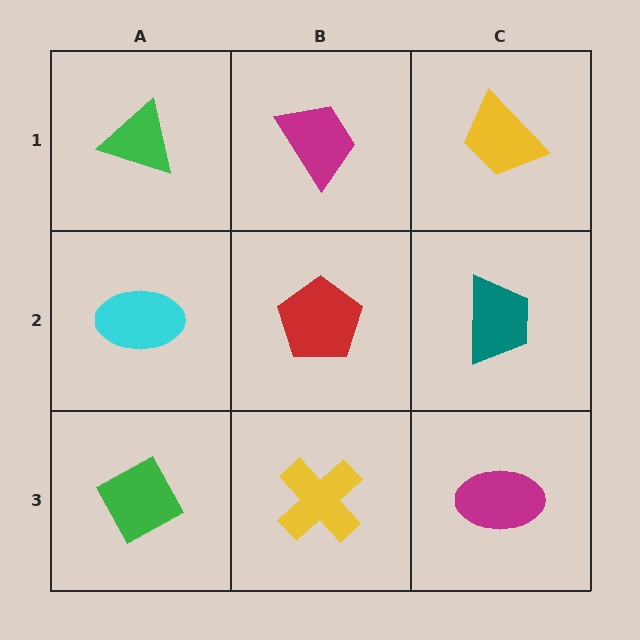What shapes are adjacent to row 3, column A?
A cyan ellipse (row 2, column A), a yellow cross (row 3, column B).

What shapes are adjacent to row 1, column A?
A cyan ellipse (row 2, column A), a magenta trapezoid (row 1, column B).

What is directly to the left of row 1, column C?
A magenta trapezoid.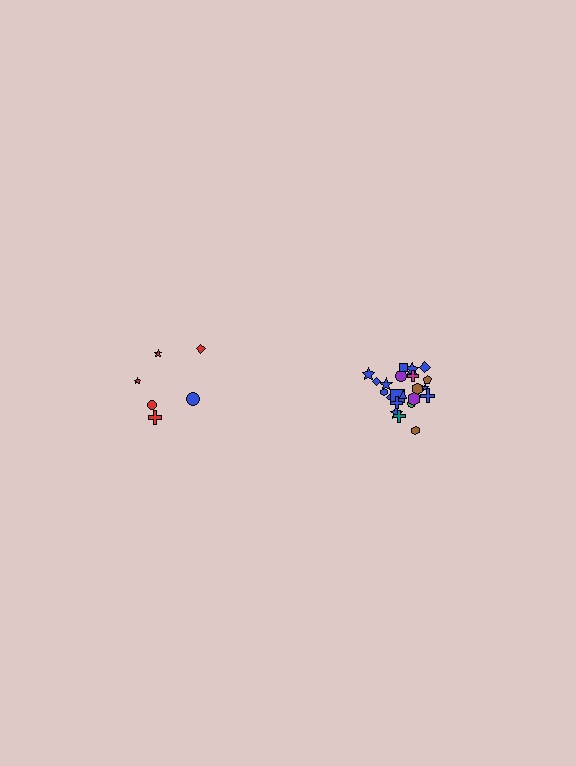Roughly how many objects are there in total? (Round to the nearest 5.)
Roughly 30 objects in total.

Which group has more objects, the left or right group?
The right group.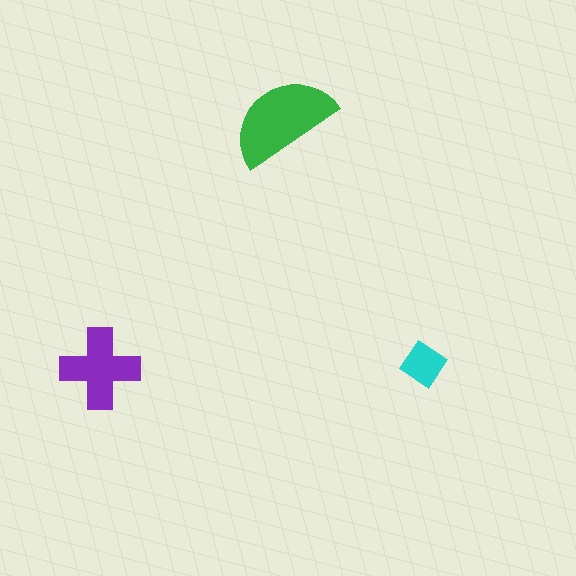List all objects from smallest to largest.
The cyan diamond, the purple cross, the green semicircle.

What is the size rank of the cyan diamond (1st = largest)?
3rd.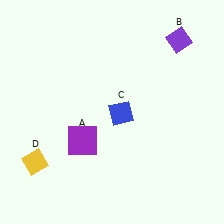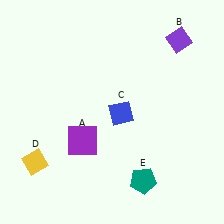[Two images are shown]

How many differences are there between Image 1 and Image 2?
There is 1 difference between the two images.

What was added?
A teal pentagon (E) was added in Image 2.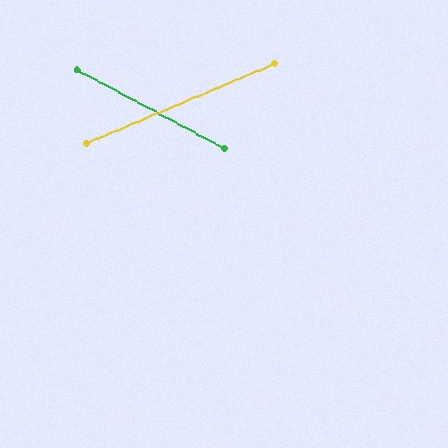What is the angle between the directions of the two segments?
Approximately 51 degrees.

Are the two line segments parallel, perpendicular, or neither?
Neither parallel nor perpendicular — they differ by about 51°.